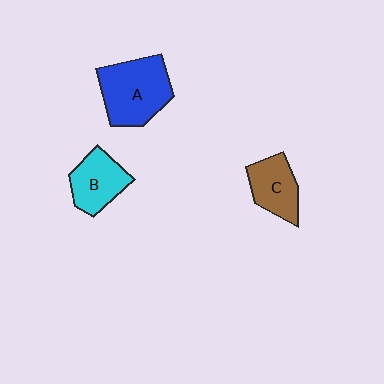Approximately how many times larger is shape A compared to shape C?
Approximately 1.6 times.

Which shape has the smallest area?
Shape C (brown).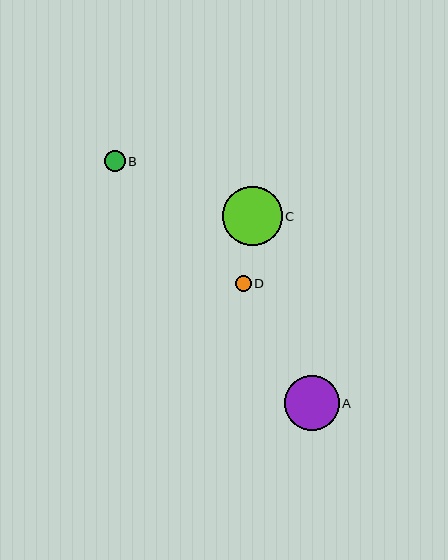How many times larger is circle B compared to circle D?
Circle B is approximately 1.3 times the size of circle D.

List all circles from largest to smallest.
From largest to smallest: C, A, B, D.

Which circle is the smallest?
Circle D is the smallest with a size of approximately 16 pixels.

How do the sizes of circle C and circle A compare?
Circle C and circle A are approximately the same size.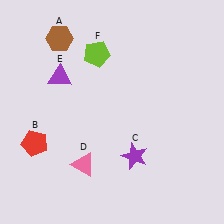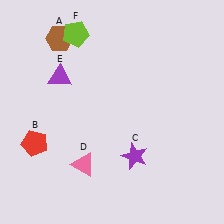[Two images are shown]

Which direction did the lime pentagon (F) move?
The lime pentagon (F) moved left.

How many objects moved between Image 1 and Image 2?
1 object moved between the two images.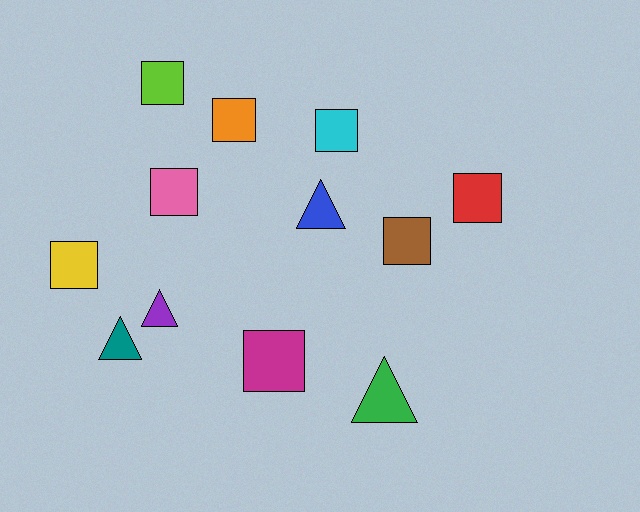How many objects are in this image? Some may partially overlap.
There are 12 objects.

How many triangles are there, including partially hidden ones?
There are 4 triangles.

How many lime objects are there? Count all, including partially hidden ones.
There is 1 lime object.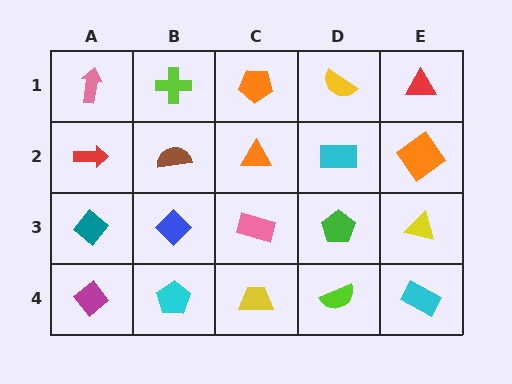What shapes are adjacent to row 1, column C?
An orange triangle (row 2, column C), a lime cross (row 1, column B), a yellow semicircle (row 1, column D).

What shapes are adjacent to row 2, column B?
A lime cross (row 1, column B), a blue diamond (row 3, column B), a red arrow (row 2, column A), an orange triangle (row 2, column C).